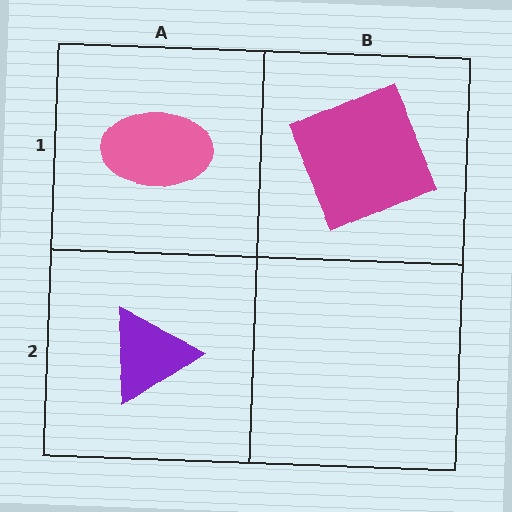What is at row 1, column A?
A pink ellipse.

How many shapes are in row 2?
1 shape.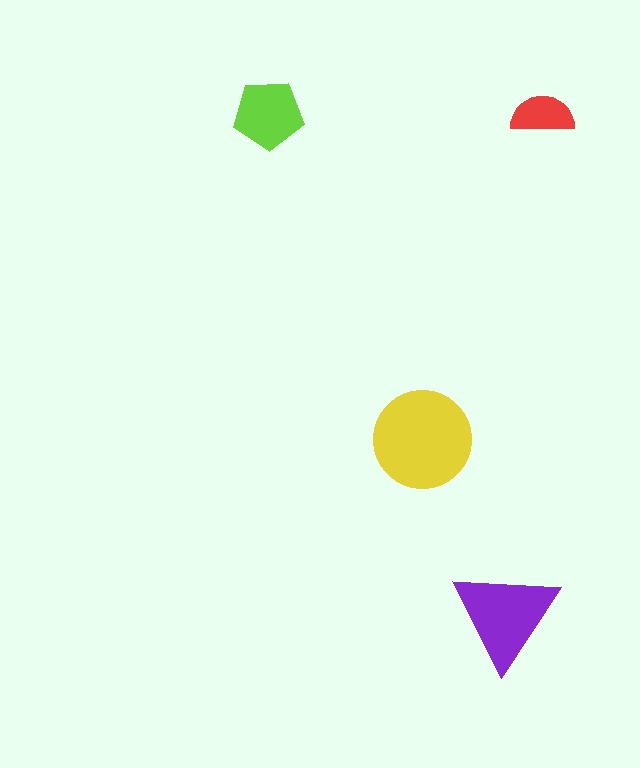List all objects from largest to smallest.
The yellow circle, the purple triangle, the lime pentagon, the red semicircle.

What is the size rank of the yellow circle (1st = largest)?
1st.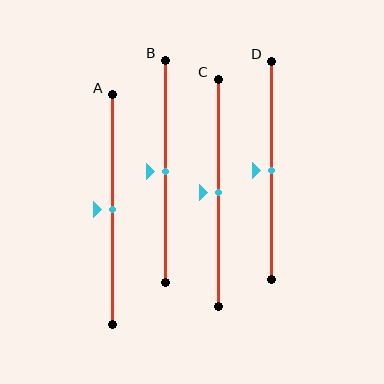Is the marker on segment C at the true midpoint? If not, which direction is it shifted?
Yes, the marker on segment C is at the true midpoint.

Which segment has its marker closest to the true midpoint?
Segment A has its marker closest to the true midpoint.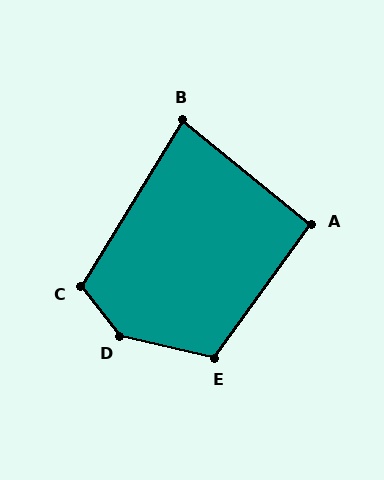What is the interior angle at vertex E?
Approximately 113 degrees (obtuse).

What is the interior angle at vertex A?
Approximately 93 degrees (approximately right).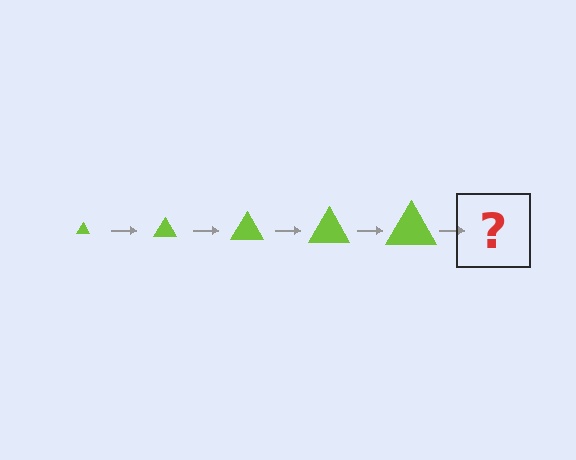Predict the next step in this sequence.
The next step is a lime triangle, larger than the previous one.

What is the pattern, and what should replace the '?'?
The pattern is that the triangle gets progressively larger each step. The '?' should be a lime triangle, larger than the previous one.